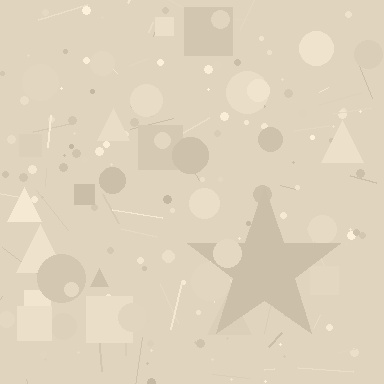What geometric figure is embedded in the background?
A star is embedded in the background.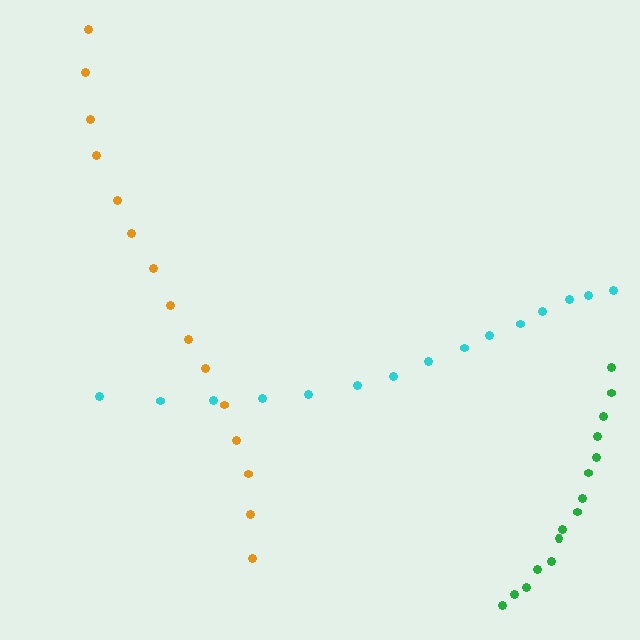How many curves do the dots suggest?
There are 3 distinct paths.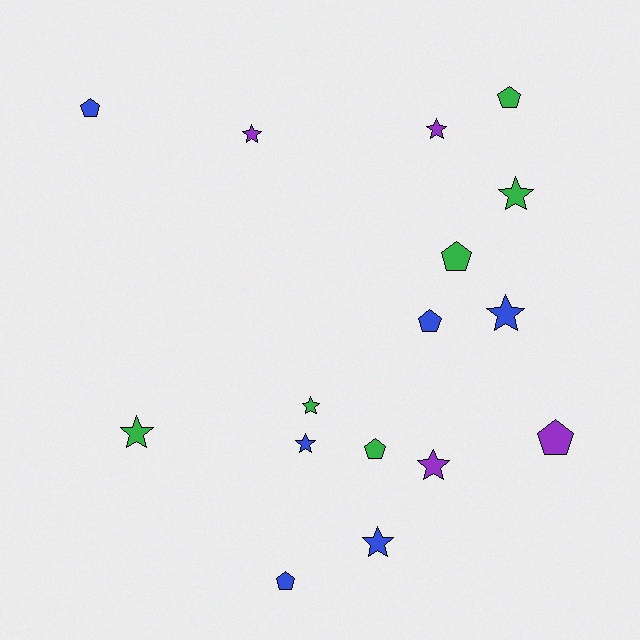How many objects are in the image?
There are 16 objects.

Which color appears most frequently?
Green, with 6 objects.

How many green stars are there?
There are 3 green stars.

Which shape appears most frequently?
Star, with 9 objects.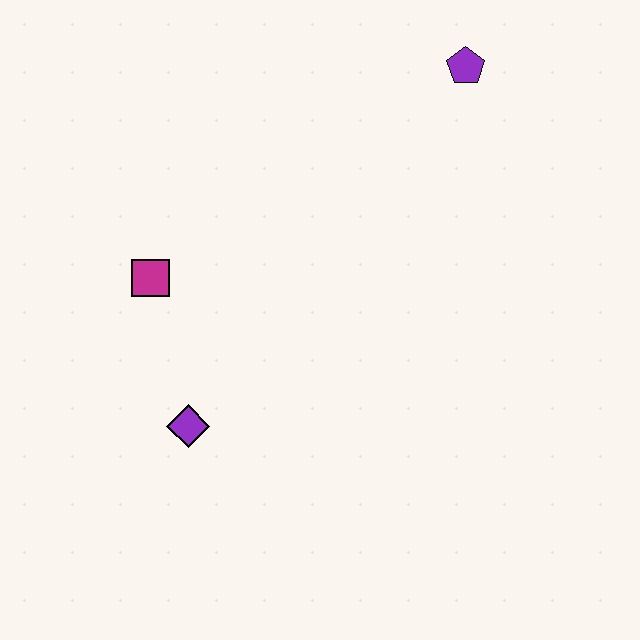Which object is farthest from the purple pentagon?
The purple diamond is farthest from the purple pentagon.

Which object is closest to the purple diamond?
The magenta square is closest to the purple diamond.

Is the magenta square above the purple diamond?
Yes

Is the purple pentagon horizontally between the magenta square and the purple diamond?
No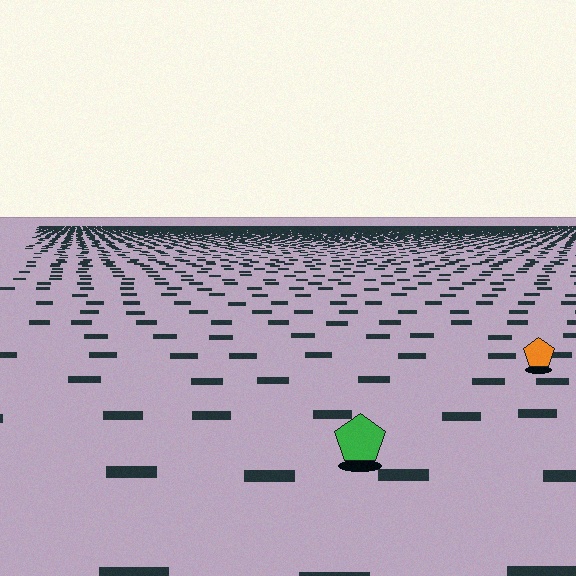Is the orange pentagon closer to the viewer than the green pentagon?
No. The green pentagon is closer — you can tell from the texture gradient: the ground texture is coarser near it.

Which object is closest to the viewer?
The green pentagon is closest. The texture marks near it are larger and more spread out.